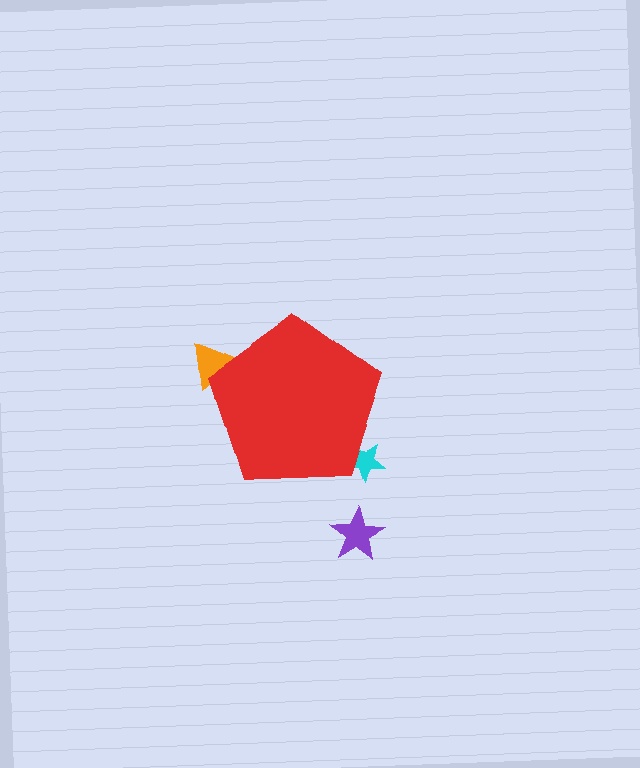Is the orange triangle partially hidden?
Yes, the orange triangle is partially hidden behind the red pentagon.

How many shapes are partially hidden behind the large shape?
2 shapes are partially hidden.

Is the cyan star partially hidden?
Yes, the cyan star is partially hidden behind the red pentagon.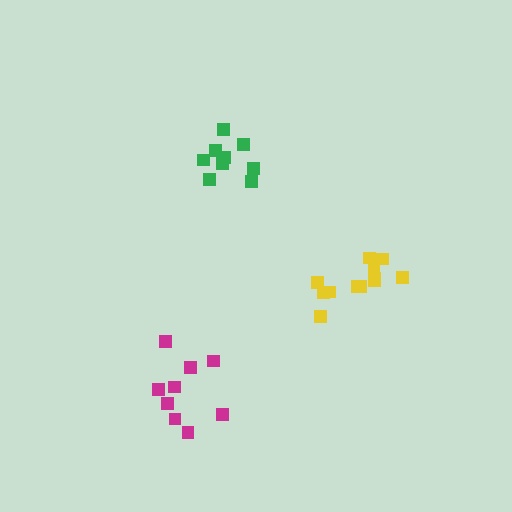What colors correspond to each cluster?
The clusters are colored: magenta, green, yellow.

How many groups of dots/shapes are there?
There are 3 groups.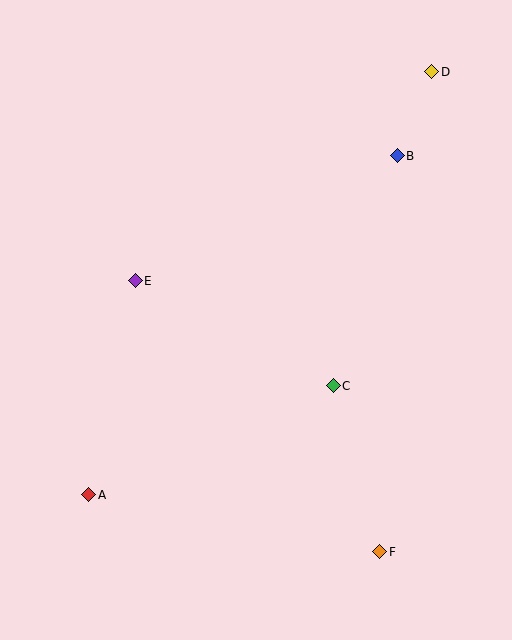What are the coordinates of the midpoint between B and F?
The midpoint between B and F is at (389, 354).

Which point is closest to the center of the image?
Point C at (333, 386) is closest to the center.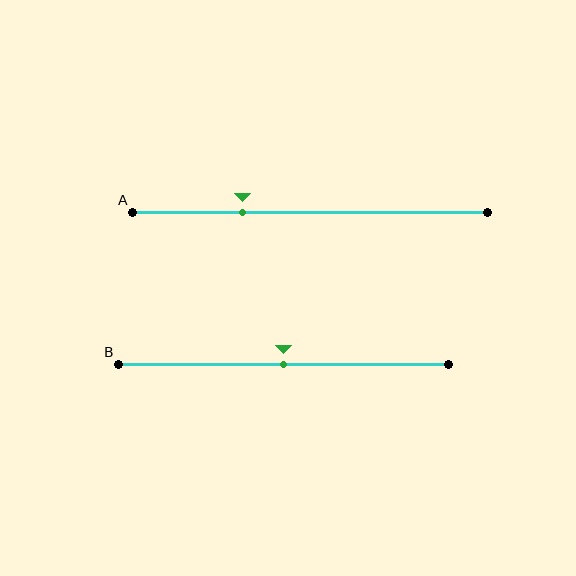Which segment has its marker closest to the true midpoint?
Segment B has its marker closest to the true midpoint.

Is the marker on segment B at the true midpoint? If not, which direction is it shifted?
Yes, the marker on segment B is at the true midpoint.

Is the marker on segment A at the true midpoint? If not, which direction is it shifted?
No, the marker on segment A is shifted to the left by about 19% of the segment length.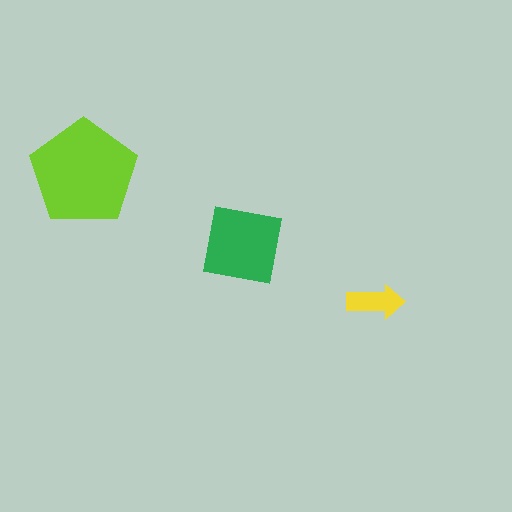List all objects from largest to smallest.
The lime pentagon, the green square, the yellow arrow.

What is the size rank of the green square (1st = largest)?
2nd.